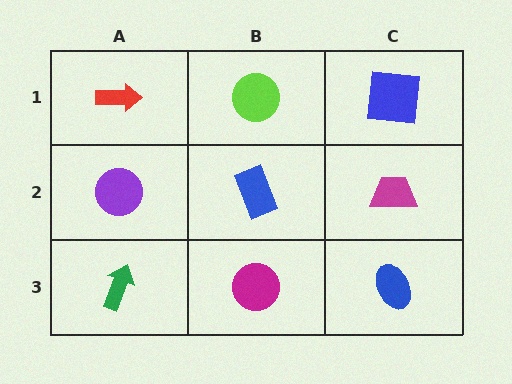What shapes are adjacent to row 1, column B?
A blue rectangle (row 2, column B), a red arrow (row 1, column A), a blue square (row 1, column C).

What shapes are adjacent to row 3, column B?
A blue rectangle (row 2, column B), a green arrow (row 3, column A), a blue ellipse (row 3, column C).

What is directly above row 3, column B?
A blue rectangle.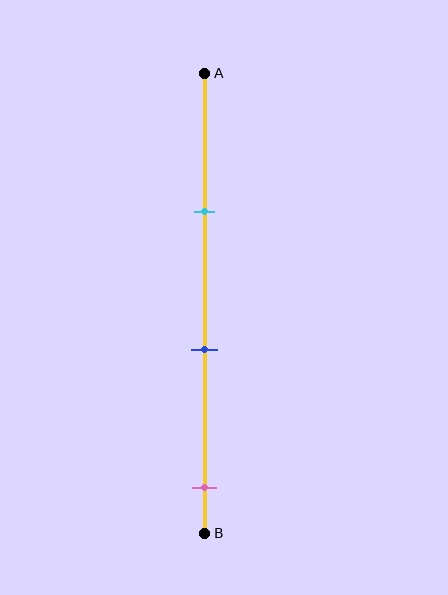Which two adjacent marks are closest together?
The cyan and blue marks are the closest adjacent pair.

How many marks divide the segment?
There are 3 marks dividing the segment.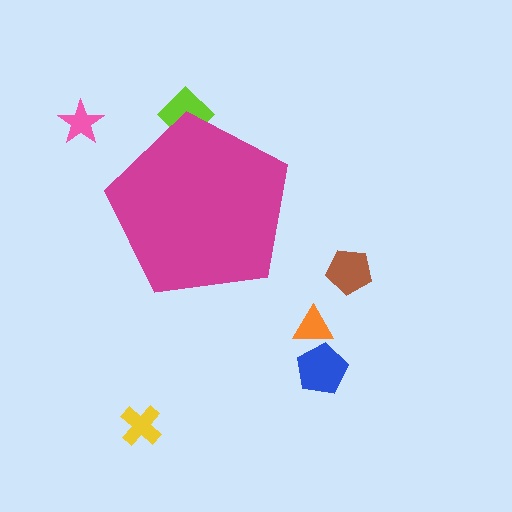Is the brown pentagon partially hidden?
No, the brown pentagon is fully visible.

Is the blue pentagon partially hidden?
No, the blue pentagon is fully visible.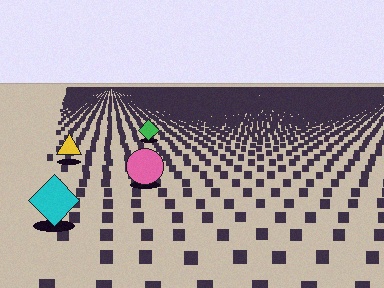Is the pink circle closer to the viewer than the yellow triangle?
Yes. The pink circle is closer — you can tell from the texture gradient: the ground texture is coarser near it.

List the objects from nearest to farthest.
From nearest to farthest: the cyan diamond, the pink circle, the yellow triangle, the green diamond.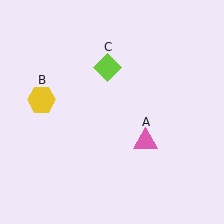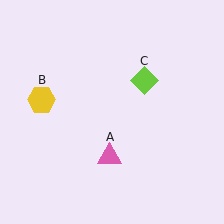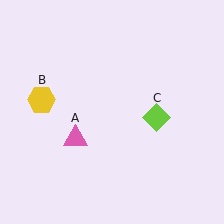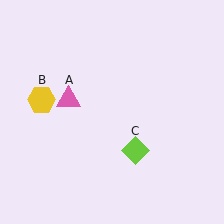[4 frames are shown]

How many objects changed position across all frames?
2 objects changed position: pink triangle (object A), lime diamond (object C).